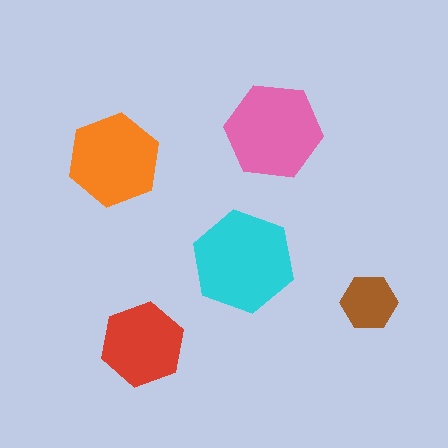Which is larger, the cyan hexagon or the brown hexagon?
The cyan one.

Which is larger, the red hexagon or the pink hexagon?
The pink one.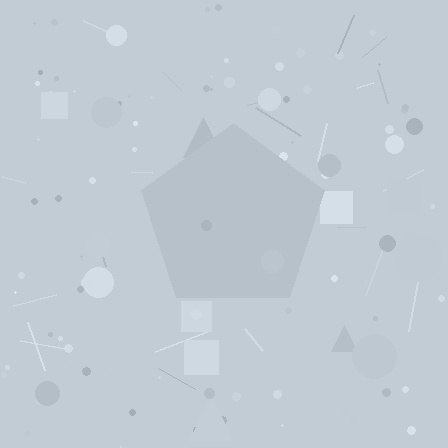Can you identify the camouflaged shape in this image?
The camouflaged shape is a pentagon.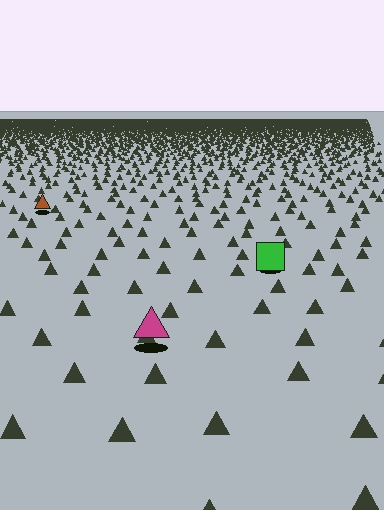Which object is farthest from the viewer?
The brown triangle is farthest from the viewer. It appears smaller and the ground texture around it is denser.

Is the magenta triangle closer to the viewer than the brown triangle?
Yes. The magenta triangle is closer — you can tell from the texture gradient: the ground texture is coarser near it.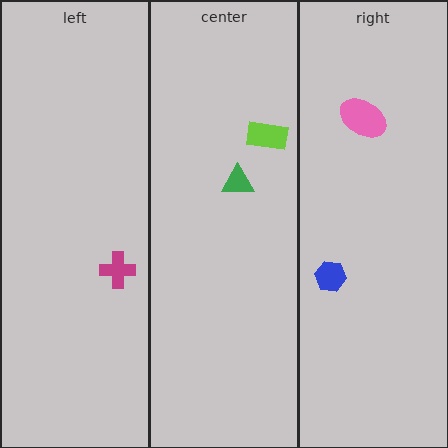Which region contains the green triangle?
The center region.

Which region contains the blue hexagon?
The right region.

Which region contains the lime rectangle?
The center region.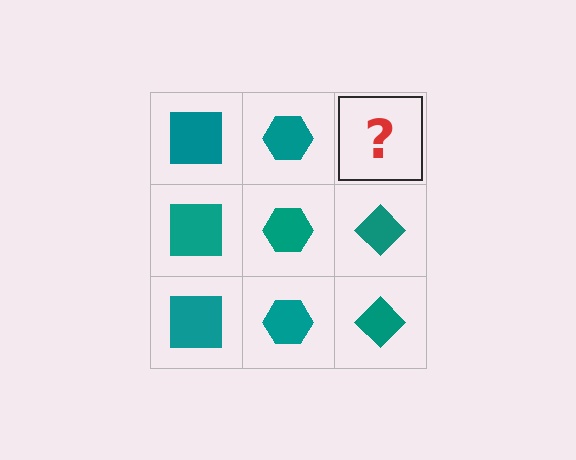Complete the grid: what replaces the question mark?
The question mark should be replaced with a teal diamond.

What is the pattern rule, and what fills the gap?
The rule is that each column has a consistent shape. The gap should be filled with a teal diamond.